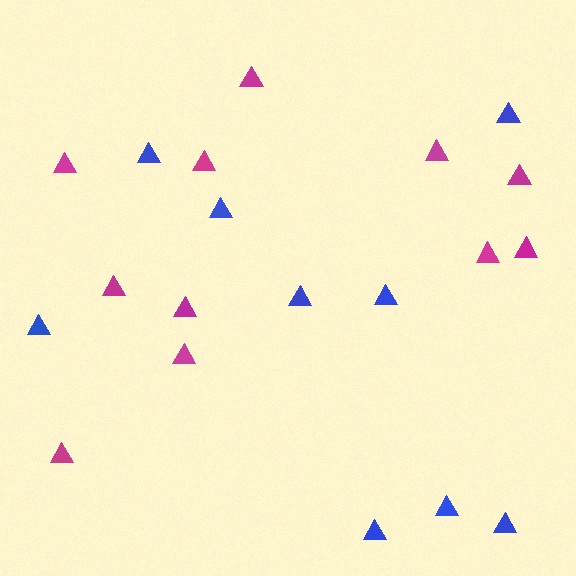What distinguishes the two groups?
There are 2 groups: one group of magenta triangles (11) and one group of blue triangles (9).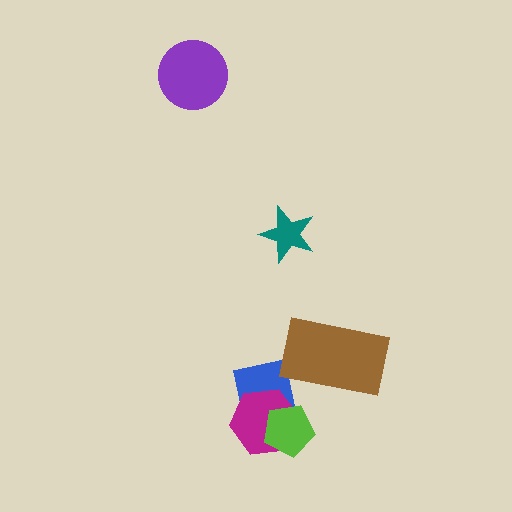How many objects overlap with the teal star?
0 objects overlap with the teal star.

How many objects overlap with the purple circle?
0 objects overlap with the purple circle.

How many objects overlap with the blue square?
2 objects overlap with the blue square.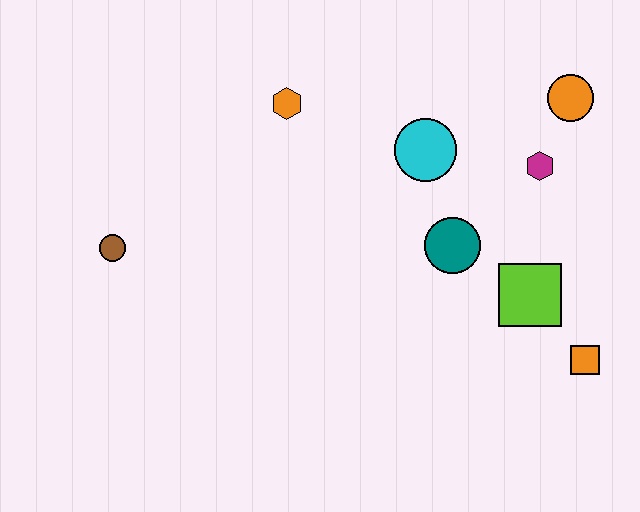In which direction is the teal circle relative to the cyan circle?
The teal circle is below the cyan circle.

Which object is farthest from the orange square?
The brown circle is farthest from the orange square.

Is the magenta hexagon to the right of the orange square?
No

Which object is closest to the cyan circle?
The teal circle is closest to the cyan circle.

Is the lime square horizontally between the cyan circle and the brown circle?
No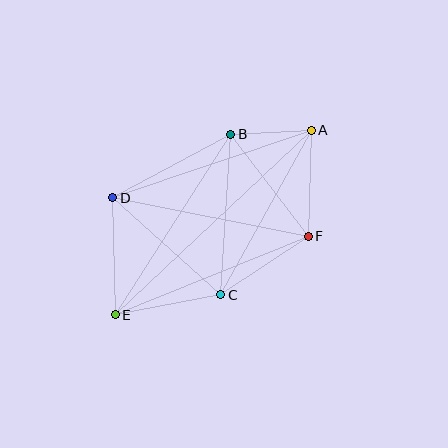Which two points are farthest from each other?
Points A and E are farthest from each other.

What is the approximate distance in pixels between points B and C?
The distance between B and C is approximately 161 pixels.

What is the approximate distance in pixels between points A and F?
The distance between A and F is approximately 106 pixels.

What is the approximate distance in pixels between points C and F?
The distance between C and F is approximately 105 pixels.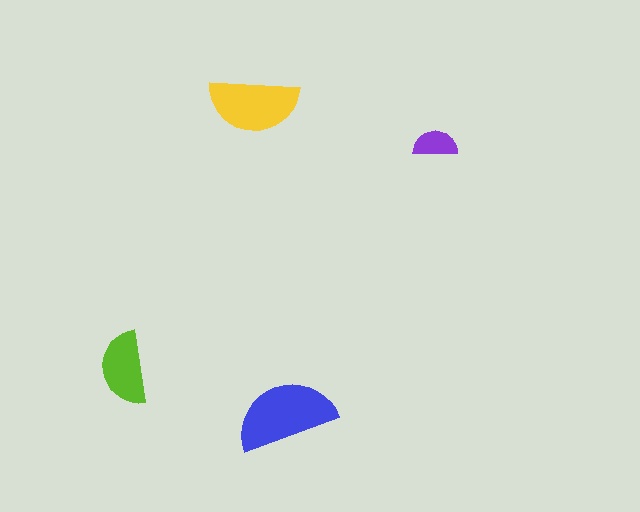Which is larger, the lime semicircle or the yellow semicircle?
The yellow one.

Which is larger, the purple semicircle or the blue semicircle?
The blue one.